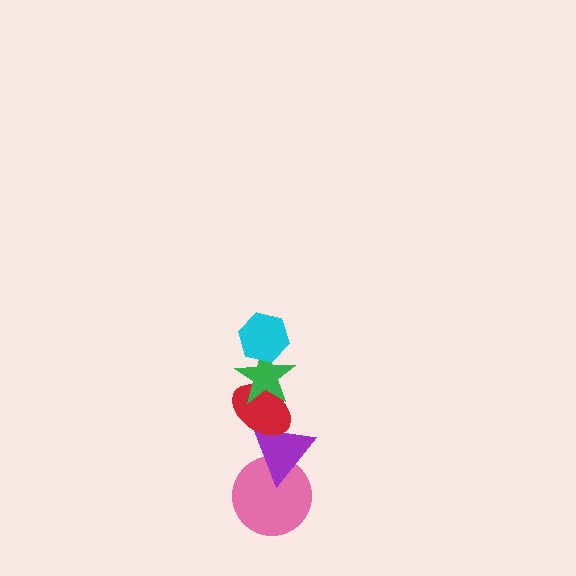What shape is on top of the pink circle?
The purple triangle is on top of the pink circle.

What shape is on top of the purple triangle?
The red ellipse is on top of the purple triangle.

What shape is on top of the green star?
The cyan hexagon is on top of the green star.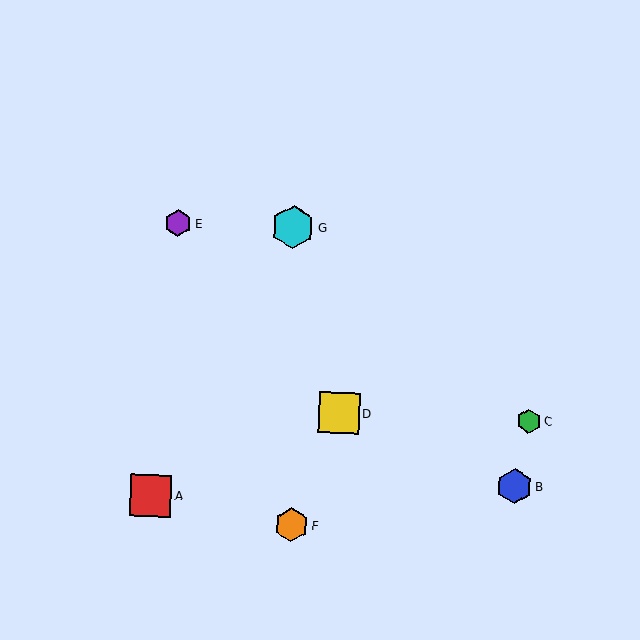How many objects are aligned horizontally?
2 objects (C, D) are aligned horizontally.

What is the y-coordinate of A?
Object A is at y≈495.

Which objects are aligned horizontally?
Objects C, D are aligned horizontally.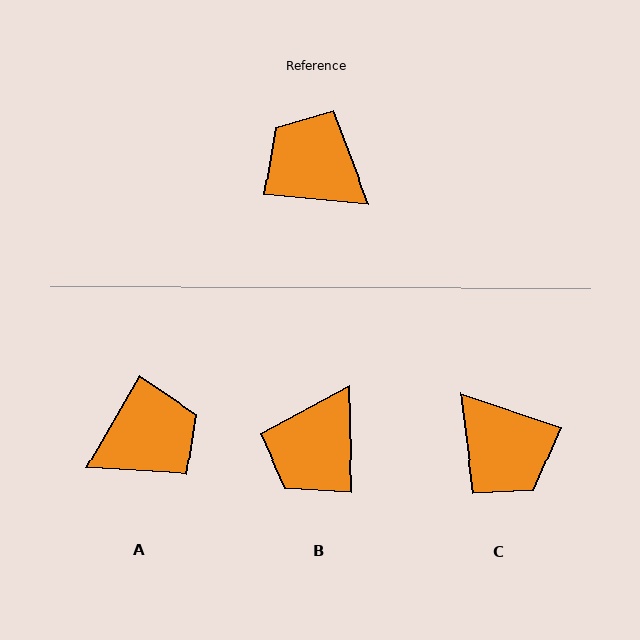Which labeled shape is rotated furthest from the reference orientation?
C, about 167 degrees away.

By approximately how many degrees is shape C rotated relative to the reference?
Approximately 167 degrees counter-clockwise.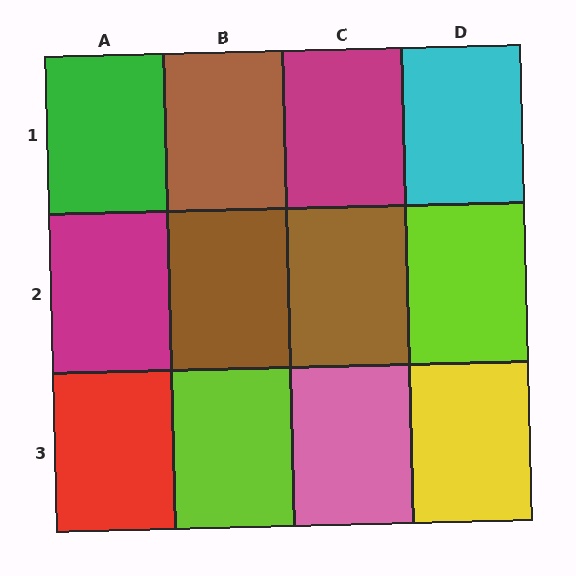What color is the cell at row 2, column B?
Brown.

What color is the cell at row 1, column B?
Brown.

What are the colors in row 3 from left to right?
Red, lime, pink, yellow.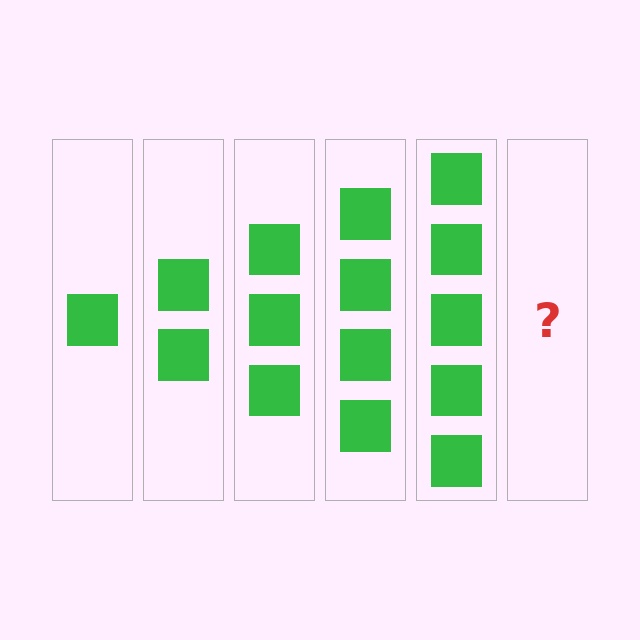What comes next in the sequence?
The next element should be 6 squares.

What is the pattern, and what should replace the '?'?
The pattern is that each step adds one more square. The '?' should be 6 squares.